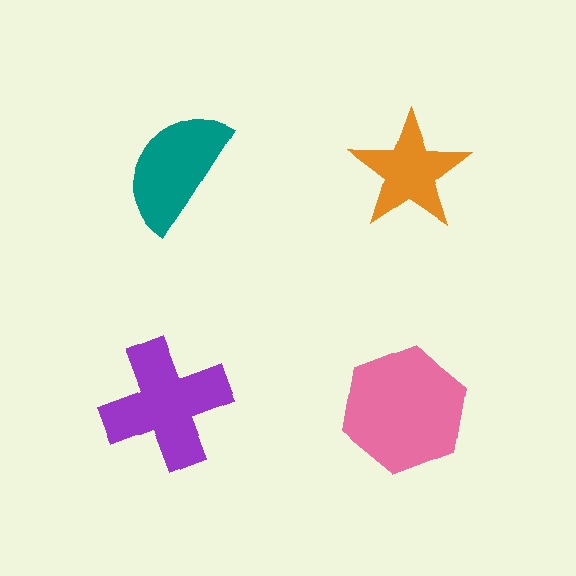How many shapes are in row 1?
2 shapes.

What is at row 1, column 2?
An orange star.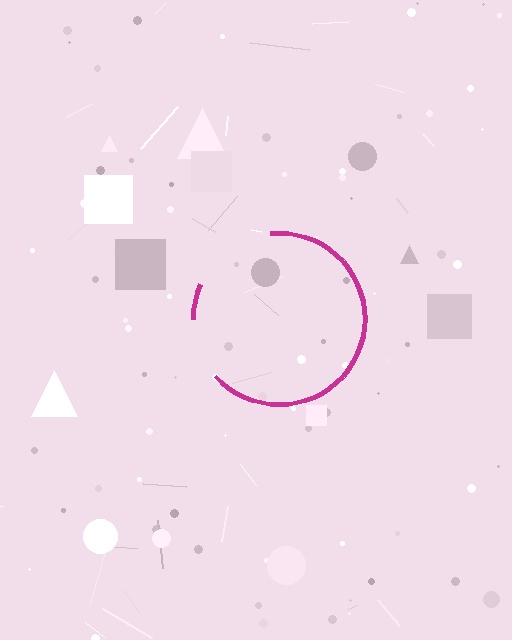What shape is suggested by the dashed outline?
The dashed outline suggests a circle.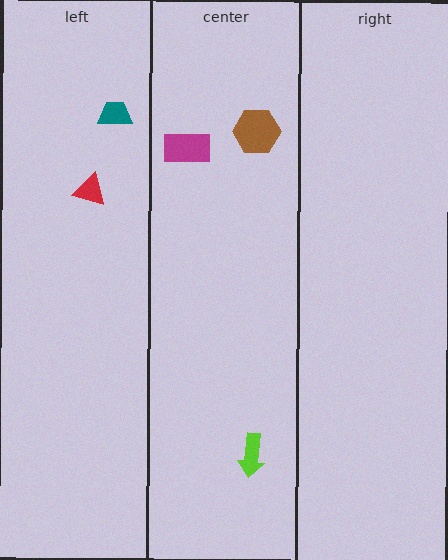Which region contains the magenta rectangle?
The center region.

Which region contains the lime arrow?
The center region.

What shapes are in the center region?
The lime arrow, the brown hexagon, the magenta rectangle.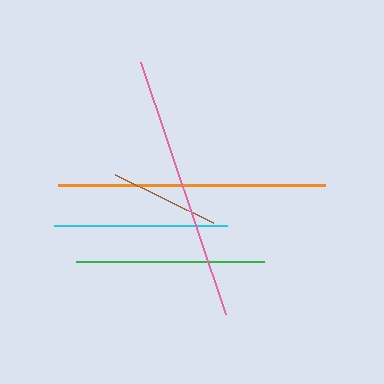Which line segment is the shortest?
The brown line is the shortest at approximately 109 pixels.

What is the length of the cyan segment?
The cyan segment is approximately 173 pixels long.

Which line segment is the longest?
The orange line is the longest at approximately 267 pixels.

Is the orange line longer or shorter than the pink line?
The orange line is longer than the pink line.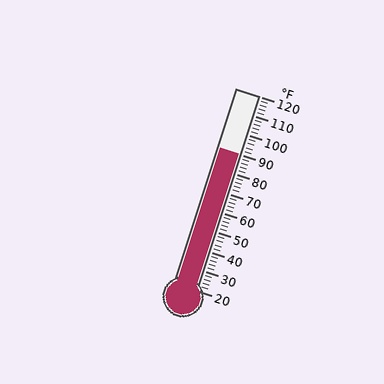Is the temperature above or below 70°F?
The temperature is above 70°F.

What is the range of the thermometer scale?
The thermometer scale ranges from 20°F to 120°F.